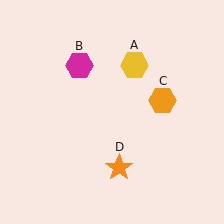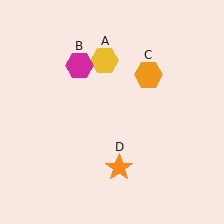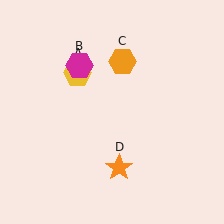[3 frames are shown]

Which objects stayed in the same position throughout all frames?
Magenta hexagon (object B) and orange star (object D) remained stationary.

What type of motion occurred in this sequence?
The yellow hexagon (object A), orange hexagon (object C) rotated counterclockwise around the center of the scene.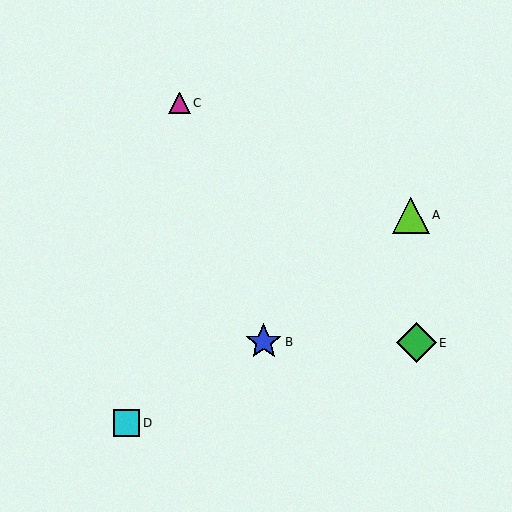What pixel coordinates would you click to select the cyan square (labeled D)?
Click at (126, 423) to select the cyan square D.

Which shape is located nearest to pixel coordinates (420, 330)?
The green diamond (labeled E) at (416, 343) is nearest to that location.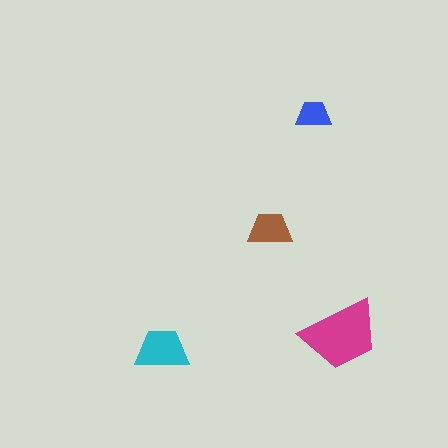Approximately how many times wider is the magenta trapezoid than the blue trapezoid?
About 2 times wider.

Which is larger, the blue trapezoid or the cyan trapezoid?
The cyan one.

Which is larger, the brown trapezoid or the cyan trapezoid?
The cyan one.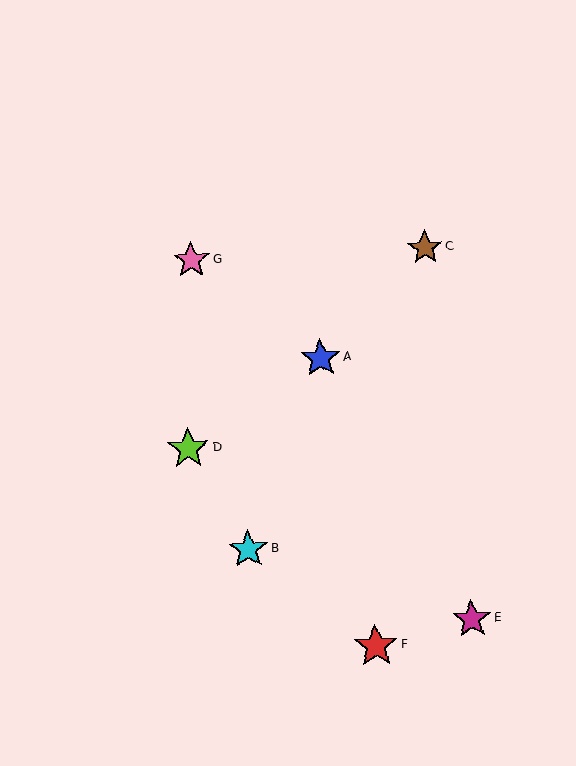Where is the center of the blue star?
The center of the blue star is at (320, 358).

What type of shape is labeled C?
Shape C is a brown star.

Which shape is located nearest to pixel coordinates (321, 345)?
The blue star (labeled A) at (320, 358) is nearest to that location.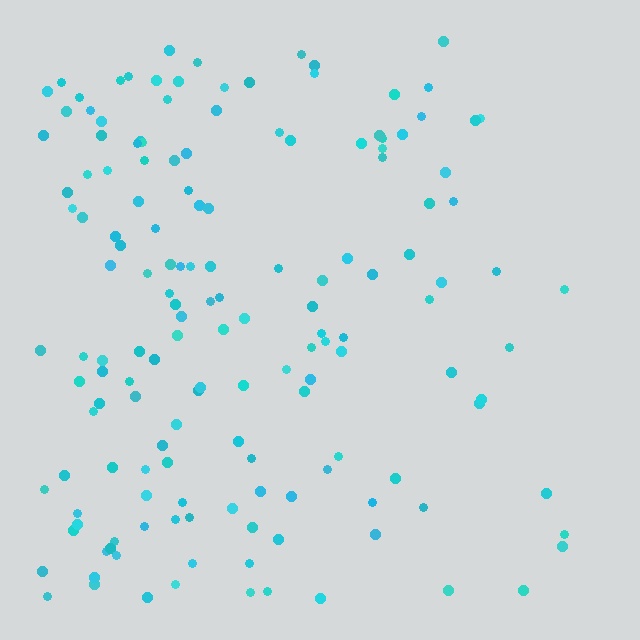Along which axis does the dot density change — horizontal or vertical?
Horizontal.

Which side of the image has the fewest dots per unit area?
The right.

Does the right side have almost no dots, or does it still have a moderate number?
Still a moderate number, just noticeably fewer than the left.